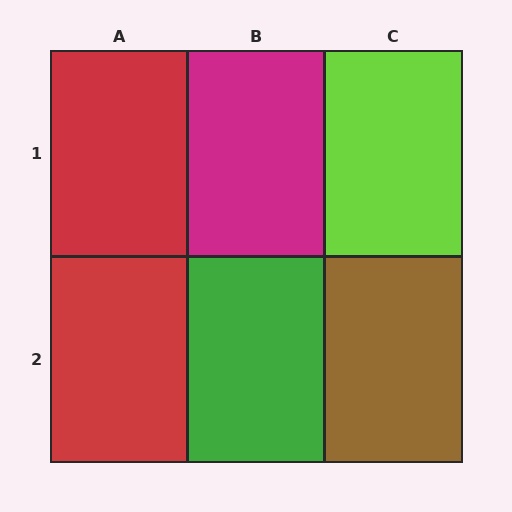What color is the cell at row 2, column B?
Green.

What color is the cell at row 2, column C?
Brown.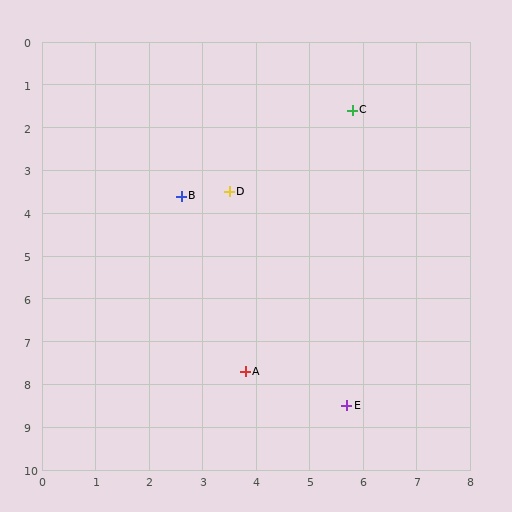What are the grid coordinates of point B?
Point B is at approximately (2.6, 3.6).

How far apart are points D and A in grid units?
Points D and A are about 4.2 grid units apart.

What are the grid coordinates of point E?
Point E is at approximately (5.7, 8.5).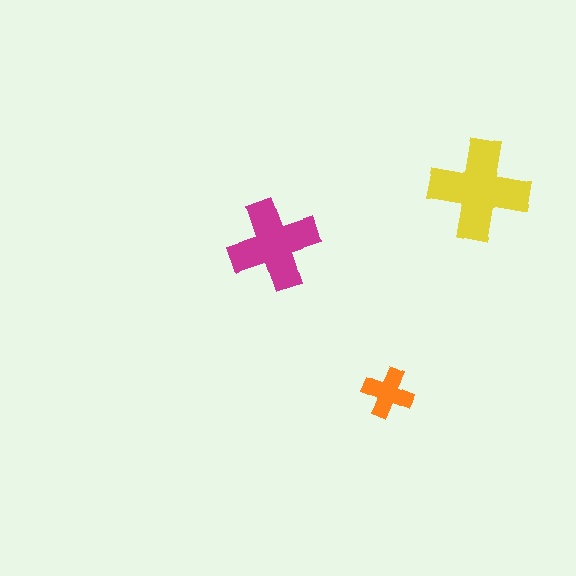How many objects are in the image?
There are 3 objects in the image.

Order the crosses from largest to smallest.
the yellow one, the magenta one, the orange one.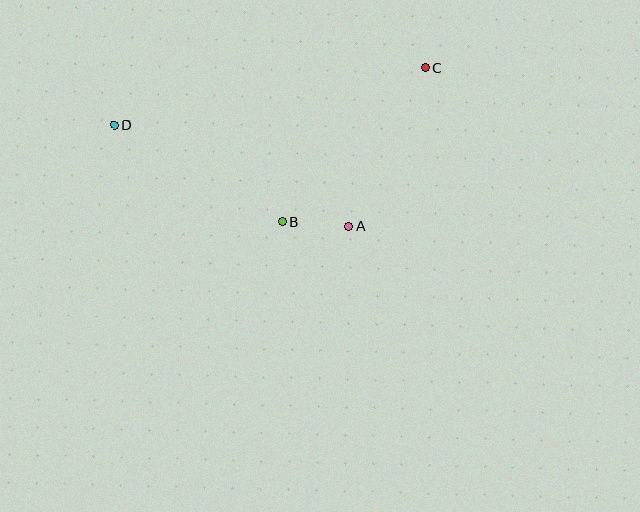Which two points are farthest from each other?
Points C and D are farthest from each other.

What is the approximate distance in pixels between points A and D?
The distance between A and D is approximately 255 pixels.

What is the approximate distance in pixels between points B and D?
The distance between B and D is approximately 194 pixels.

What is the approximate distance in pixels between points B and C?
The distance between B and C is approximately 210 pixels.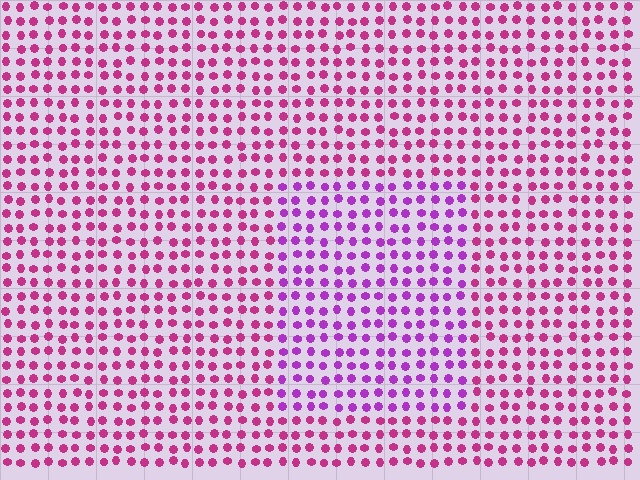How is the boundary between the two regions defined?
The boundary is defined purely by a slight shift in hue (about 34 degrees). Spacing, size, and orientation are identical on both sides.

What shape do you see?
I see a rectangle.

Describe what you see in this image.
The image is filled with small magenta elements in a uniform arrangement. A rectangle-shaped region is visible where the elements are tinted to a slightly different hue, forming a subtle color boundary.